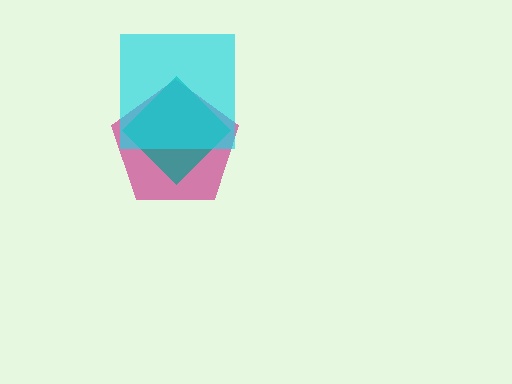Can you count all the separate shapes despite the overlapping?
Yes, there are 3 separate shapes.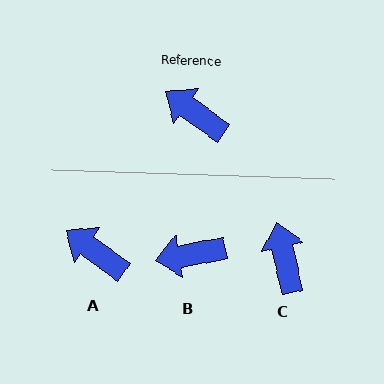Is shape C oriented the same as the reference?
No, it is off by about 42 degrees.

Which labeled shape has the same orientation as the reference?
A.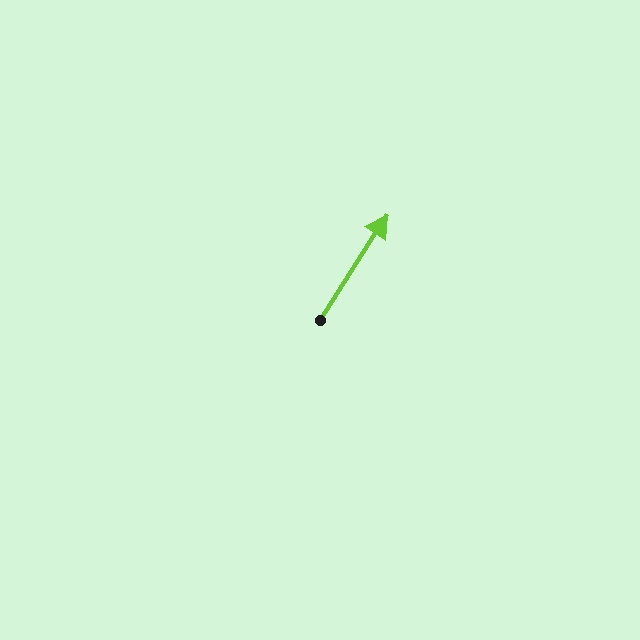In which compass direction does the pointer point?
Northeast.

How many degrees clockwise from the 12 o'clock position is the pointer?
Approximately 33 degrees.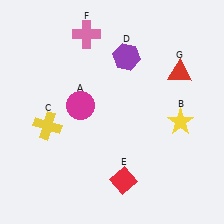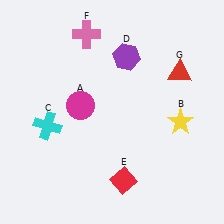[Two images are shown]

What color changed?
The cross (C) changed from yellow in Image 1 to cyan in Image 2.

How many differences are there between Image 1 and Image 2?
There is 1 difference between the two images.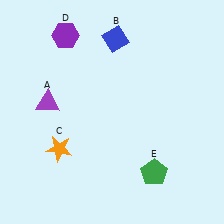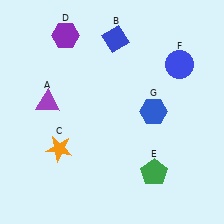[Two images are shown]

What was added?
A blue circle (F), a blue hexagon (G) were added in Image 2.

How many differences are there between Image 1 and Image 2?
There are 2 differences between the two images.